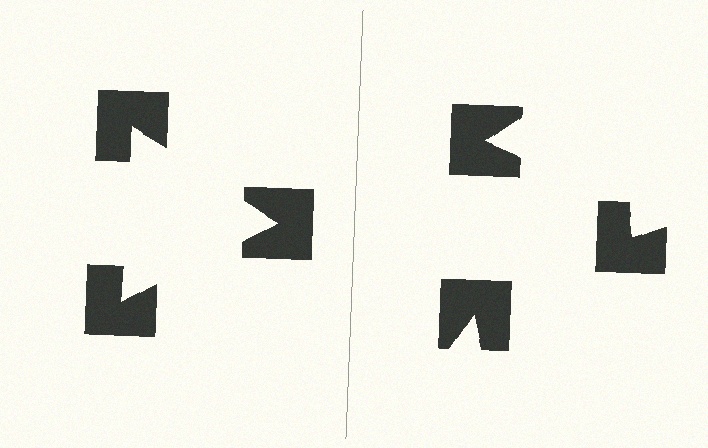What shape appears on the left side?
An illusory triangle.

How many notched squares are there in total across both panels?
6 — 3 on each side.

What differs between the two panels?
The notched squares are positioned identically on both sides; only the wedge orientations differ. On the left they align to a triangle; on the right they are misaligned.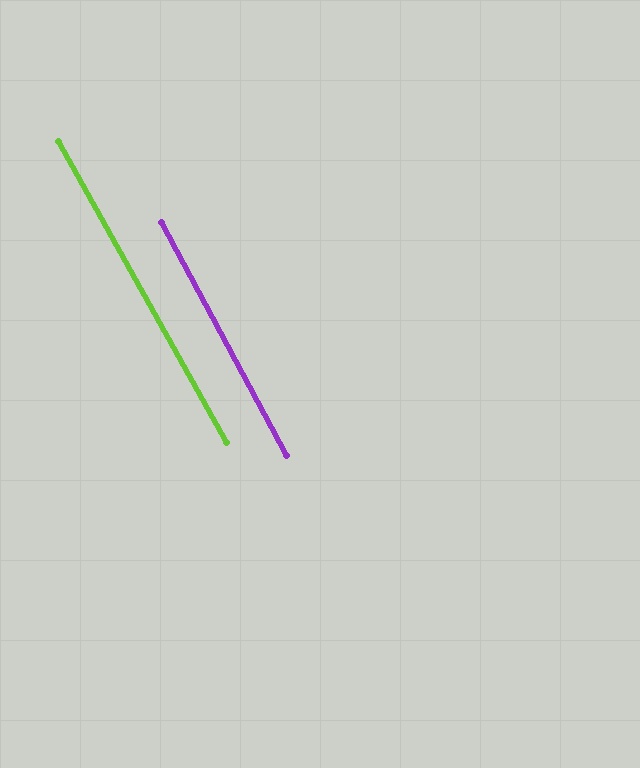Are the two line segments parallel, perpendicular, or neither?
Parallel — their directions differ by only 1.1°.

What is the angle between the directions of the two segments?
Approximately 1 degree.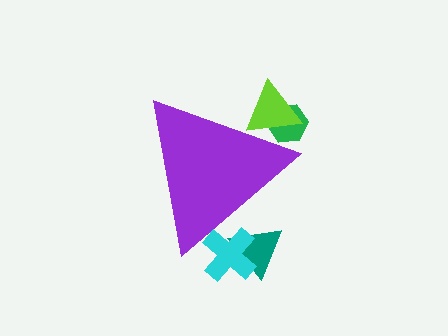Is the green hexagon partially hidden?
Yes, the green hexagon is partially hidden behind the purple triangle.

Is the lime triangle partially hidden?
Yes, the lime triangle is partially hidden behind the purple triangle.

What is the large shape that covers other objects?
A purple triangle.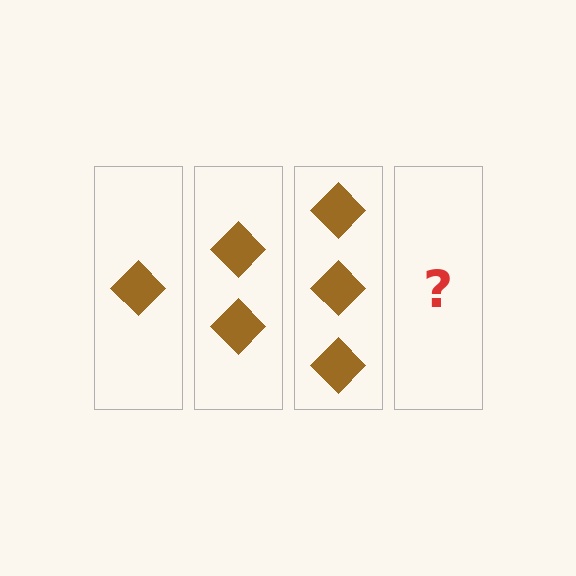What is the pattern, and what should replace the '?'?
The pattern is that each step adds one more diamond. The '?' should be 4 diamonds.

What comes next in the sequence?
The next element should be 4 diamonds.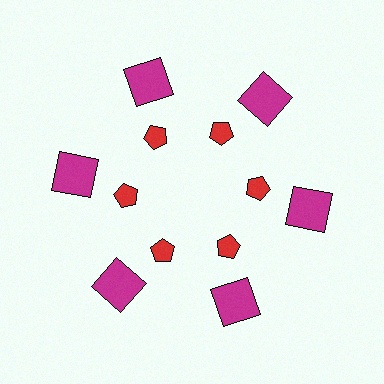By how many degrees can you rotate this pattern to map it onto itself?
The pattern maps onto itself every 60 degrees of rotation.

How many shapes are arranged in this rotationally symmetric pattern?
There are 12 shapes, arranged in 6 groups of 2.